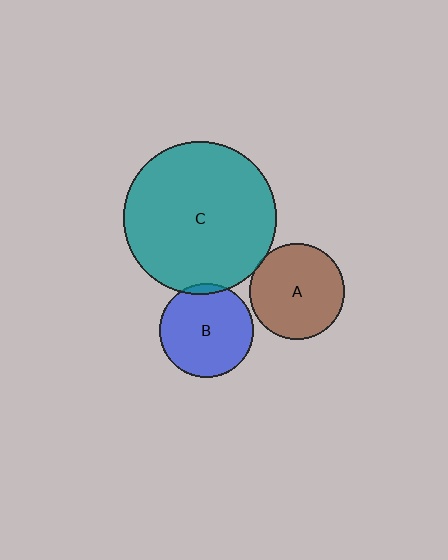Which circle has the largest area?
Circle C (teal).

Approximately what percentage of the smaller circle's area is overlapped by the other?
Approximately 5%.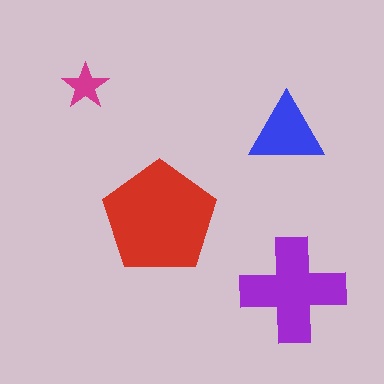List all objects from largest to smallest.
The red pentagon, the purple cross, the blue triangle, the magenta star.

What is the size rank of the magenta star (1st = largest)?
4th.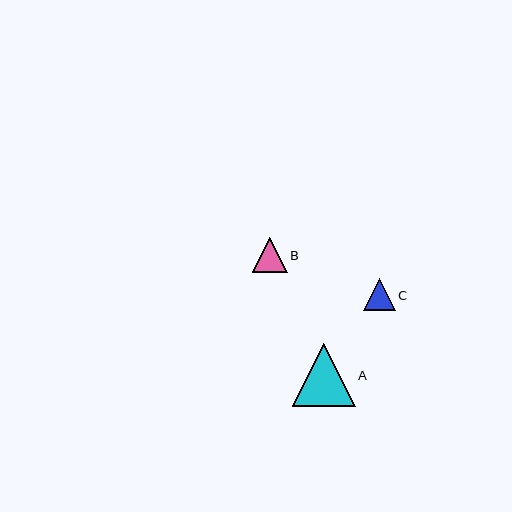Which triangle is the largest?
Triangle A is the largest with a size of approximately 63 pixels.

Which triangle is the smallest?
Triangle C is the smallest with a size of approximately 32 pixels.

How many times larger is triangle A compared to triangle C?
Triangle A is approximately 2.0 times the size of triangle C.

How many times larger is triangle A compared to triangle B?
Triangle A is approximately 1.8 times the size of triangle B.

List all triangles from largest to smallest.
From largest to smallest: A, B, C.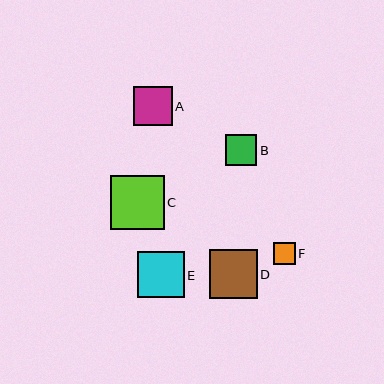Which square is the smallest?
Square F is the smallest with a size of approximately 22 pixels.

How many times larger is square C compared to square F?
Square C is approximately 2.5 times the size of square F.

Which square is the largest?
Square C is the largest with a size of approximately 53 pixels.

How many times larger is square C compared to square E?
Square C is approximately 1.2 times the size of square E.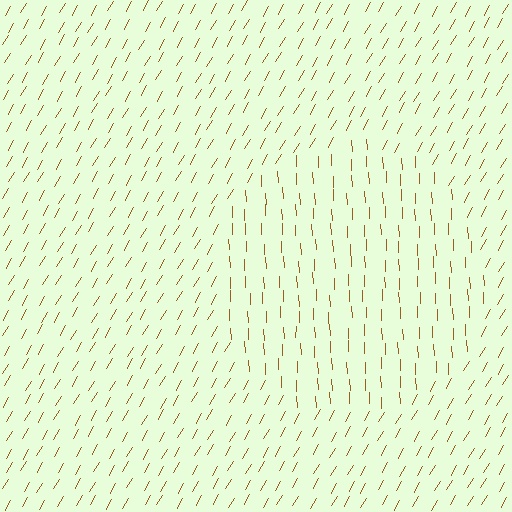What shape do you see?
I see a circle.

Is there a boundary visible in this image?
Yes, there is a texture boundary formed by a change in line orientation.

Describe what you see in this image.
The image is filled with small brown line segments. A circle region in the image has lines oriented differently from the surrounding lines, creating a visible texture boundary.